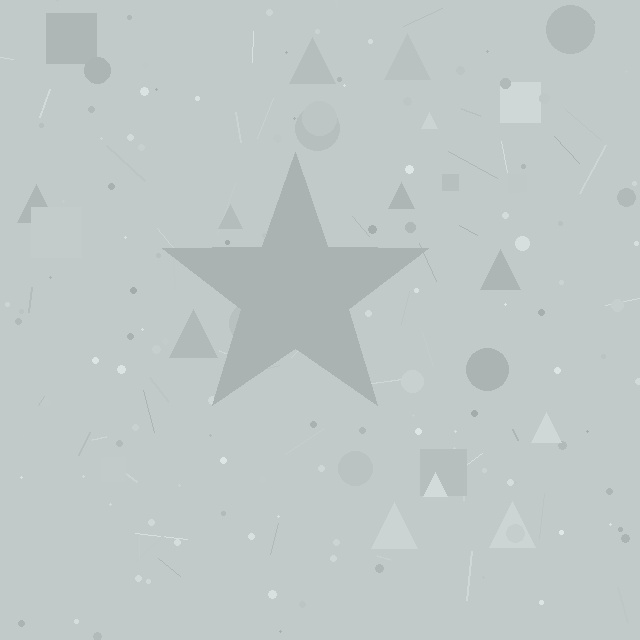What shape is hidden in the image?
A star is hidden in the image.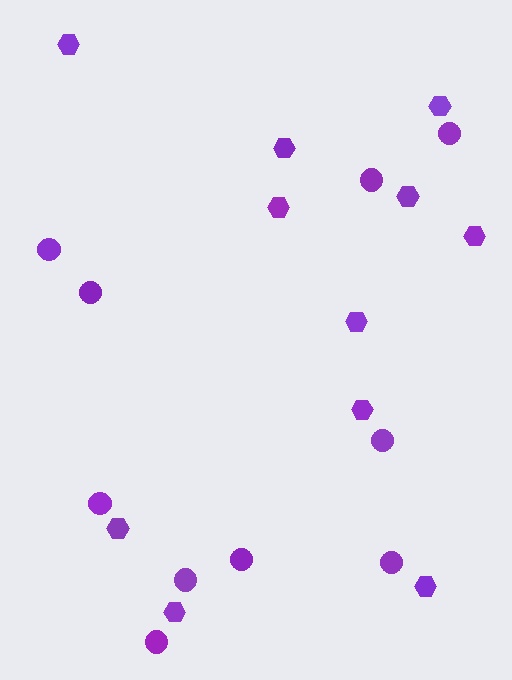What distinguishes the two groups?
There are 2 groups: one group of circles (10) and one group of hexagons (11).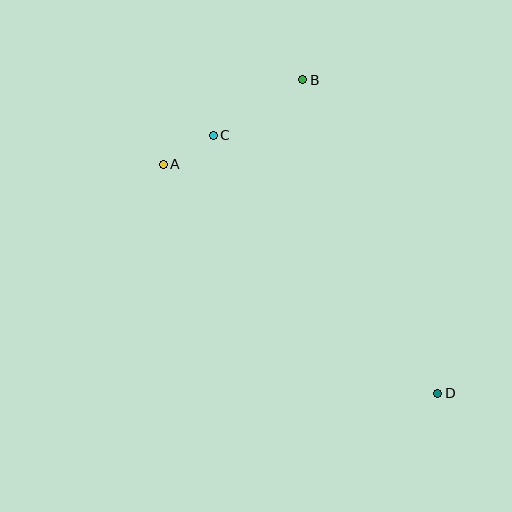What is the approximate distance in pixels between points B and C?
The distance between B and C is approximately 105 pixels.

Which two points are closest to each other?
Points A and C are closest to each other.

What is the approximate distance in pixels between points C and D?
The distance between C and D is approximately 342 pixels.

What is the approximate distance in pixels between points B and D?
The distance between B and D is approximately 341 pixels.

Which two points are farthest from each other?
Points A and D are farthest from each other.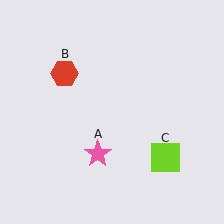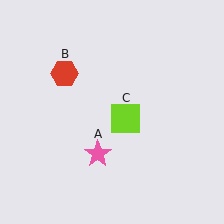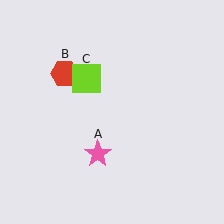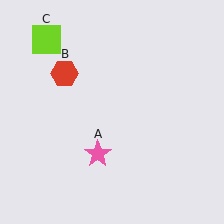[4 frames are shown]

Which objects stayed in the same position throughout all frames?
Pink star (object A) and red hexagon (object B) remained stationary.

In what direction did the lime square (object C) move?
The lime square (object C) moved up and to the left.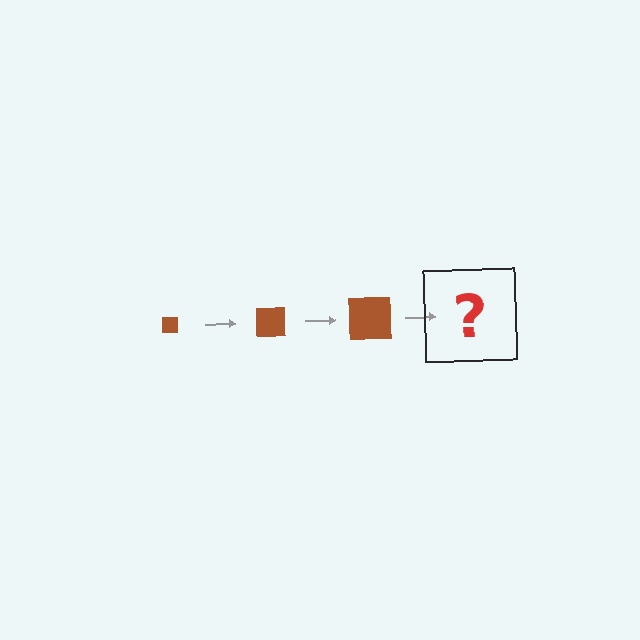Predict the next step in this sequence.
The next step is a brown square, larger than the previous one.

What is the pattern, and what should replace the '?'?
The pattern is that the square gets progressively larger each step. The '?' should be a brown square, larger than the previous one.